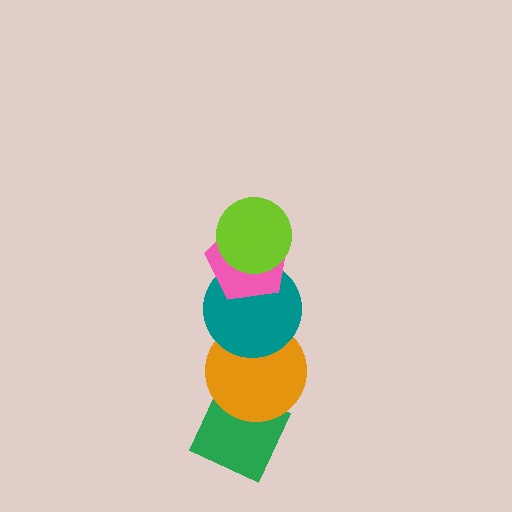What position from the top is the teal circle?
The teal circle is 3rd from the top.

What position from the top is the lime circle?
The lime circle is 1st from the top.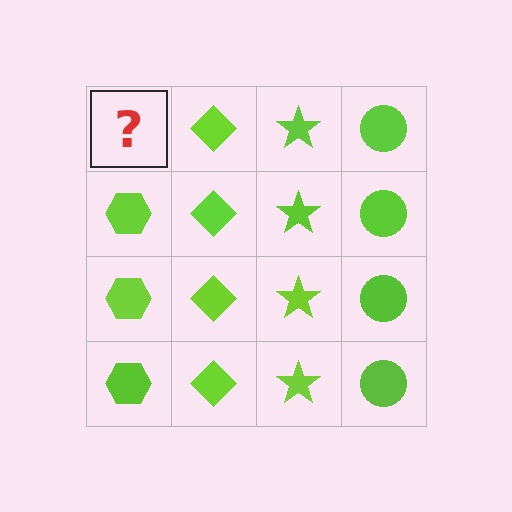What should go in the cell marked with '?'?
The missing cell should contain a lime hexagon.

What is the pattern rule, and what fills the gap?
The rule is that each column has a consistent shape. The gap should be filled with a lime hexagon.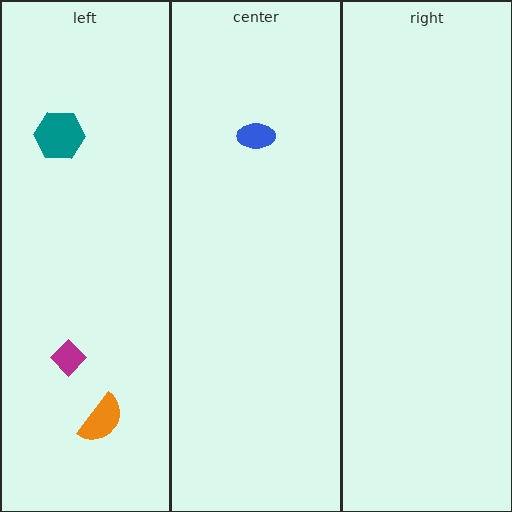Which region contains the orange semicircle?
The left region.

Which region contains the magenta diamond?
The left region.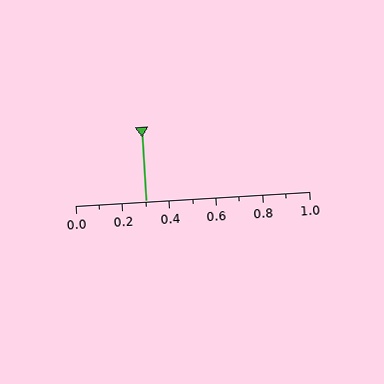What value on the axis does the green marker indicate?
The marker indicates approximately 0.3.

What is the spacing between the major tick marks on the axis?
The major ticks are spaced 0.2 apart.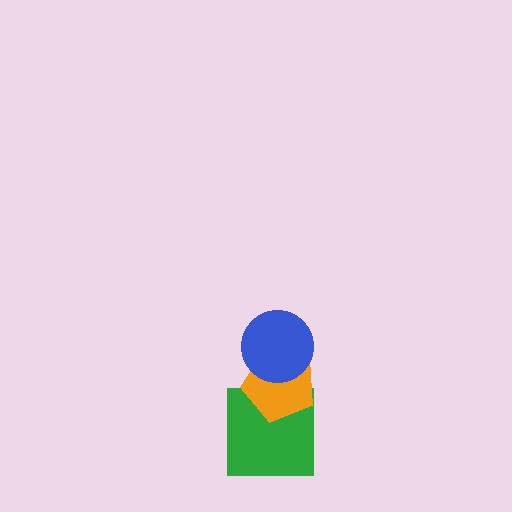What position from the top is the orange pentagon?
The orange pentagon is 2nd from the top.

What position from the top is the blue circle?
The blue circle is 1st from the top.